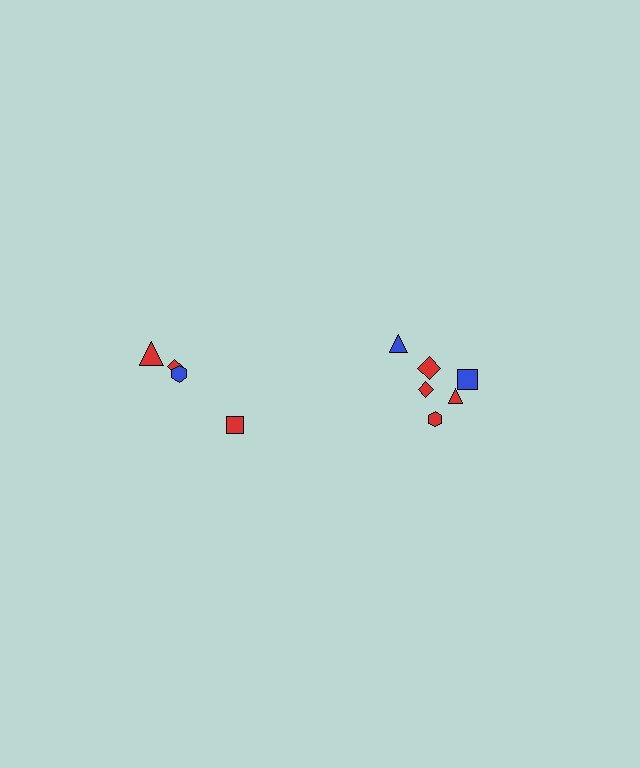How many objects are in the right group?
There are 6 objects.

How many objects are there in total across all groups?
There are 10 objects.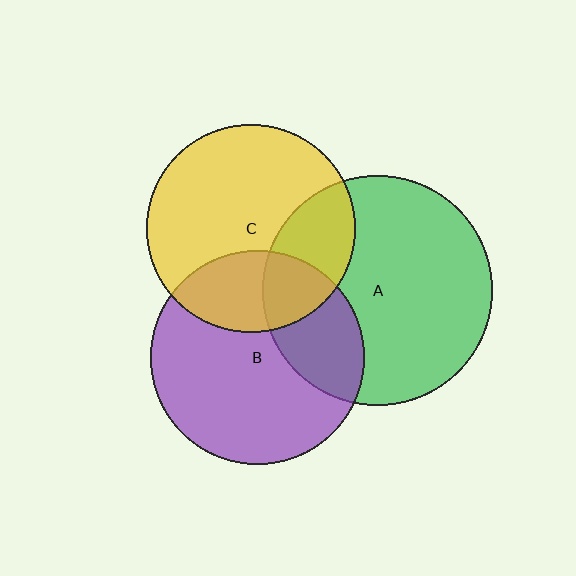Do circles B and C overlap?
Yes.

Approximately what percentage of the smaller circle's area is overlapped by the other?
Approximately 30%.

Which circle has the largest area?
Circle A (green).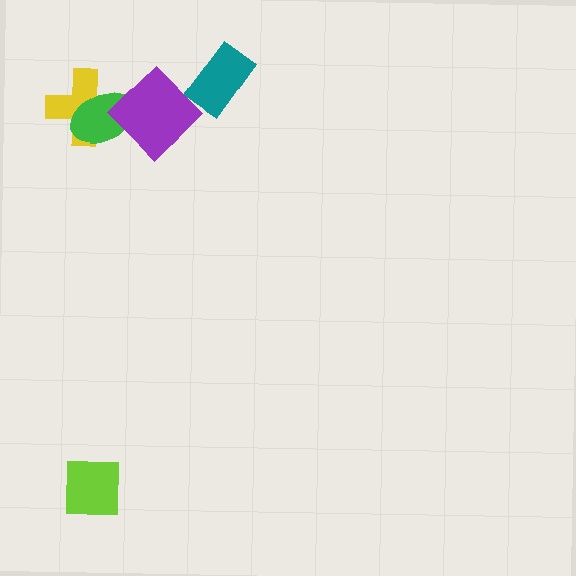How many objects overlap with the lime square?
0 objects overlap with the lime square.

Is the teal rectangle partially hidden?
No, no other shape covers it.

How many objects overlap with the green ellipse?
2 objects overlap with the green ellipse.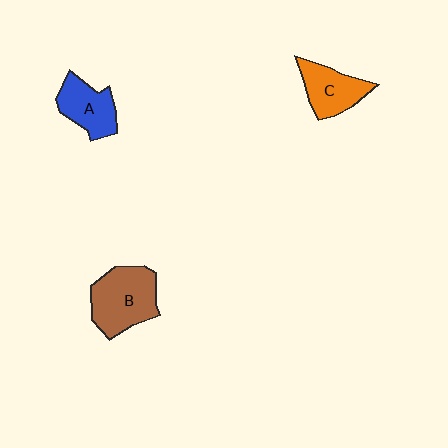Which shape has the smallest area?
Shape A (blue).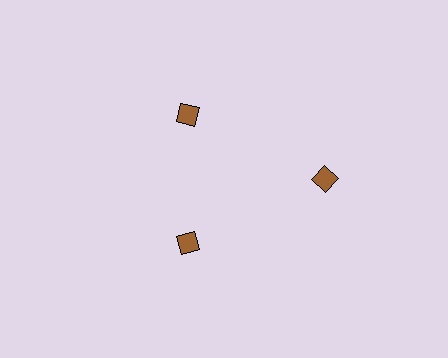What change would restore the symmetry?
The symmetry would be restored by moving it inward, back onto the ring so that all 3 diamonds sit at equal angles and equal distance from the center.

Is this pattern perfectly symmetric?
No. The 3 brown diamonds are arranged in a ring, but one element near the 3 o'clock position is pushed outward from the center, breaking the 3-fold rotational symmetry.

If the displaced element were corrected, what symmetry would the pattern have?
It would have 3-fold rotational symmetry — the pattern would map onto itself every 120 degrees.